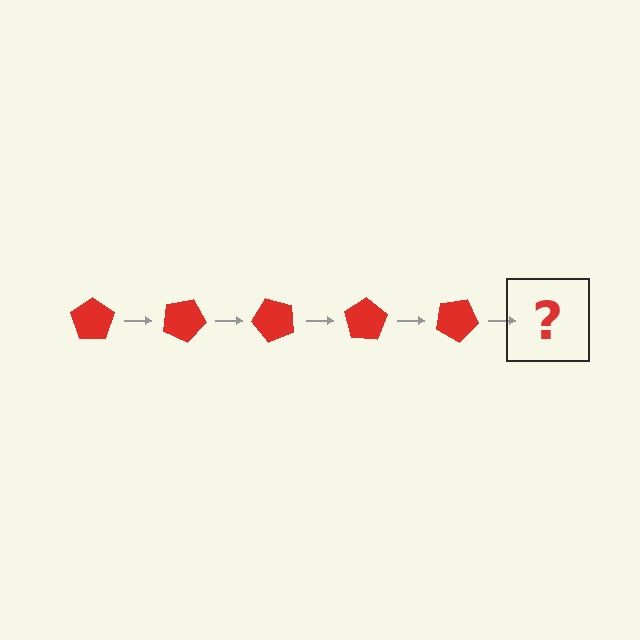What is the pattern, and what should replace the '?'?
The pattern is that the pentagon rotates 25 degrees each step. The '?' should be a red pentagon rotated 125 degrees.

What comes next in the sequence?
The next element should be a red pentagon rotated 125 degrees.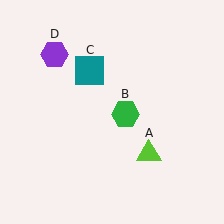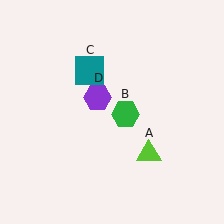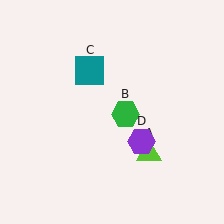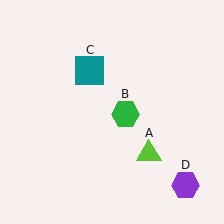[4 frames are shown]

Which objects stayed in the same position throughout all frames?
Lime triangle (object A) and green hexagon (object B) and teal square (object C) remained stationary.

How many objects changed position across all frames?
1 object changed position: purple hexagon (object D).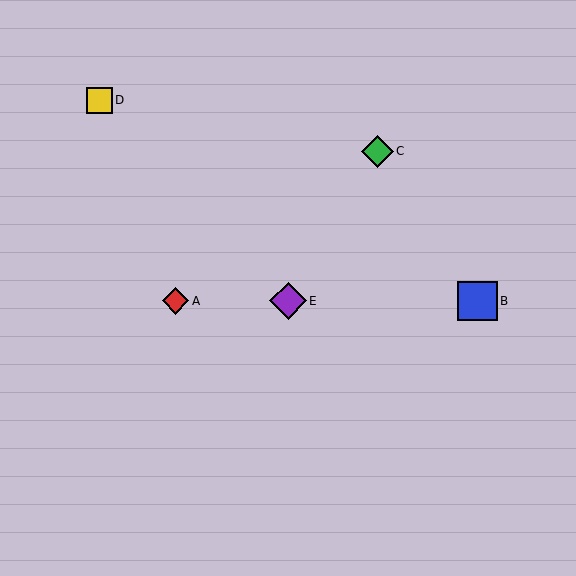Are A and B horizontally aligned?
Yes, both are at y≈301.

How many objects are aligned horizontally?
3 objects (A, B, E) are aligned horizontally.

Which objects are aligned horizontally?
Objects A, B, E are aligned horizontally.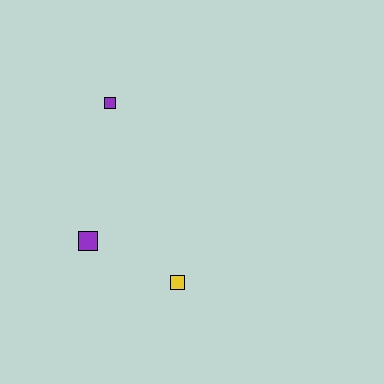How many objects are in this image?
There are 3 objects.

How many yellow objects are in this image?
There is 1 yellow object.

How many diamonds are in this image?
There are no diamonds.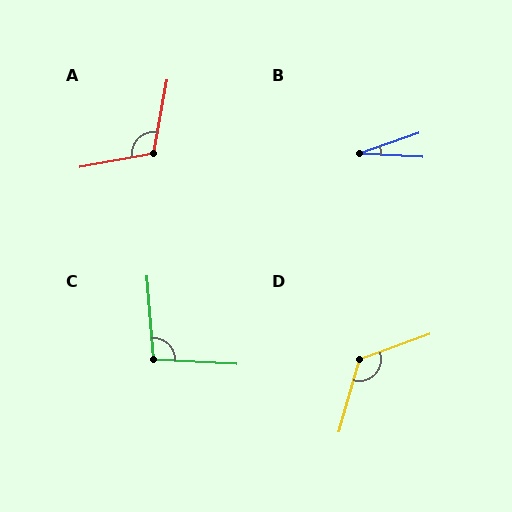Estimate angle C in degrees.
Approximately 98 degrees.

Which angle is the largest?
D, at approximately 126 degrees.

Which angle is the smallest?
B, at approximately 23 degrees.